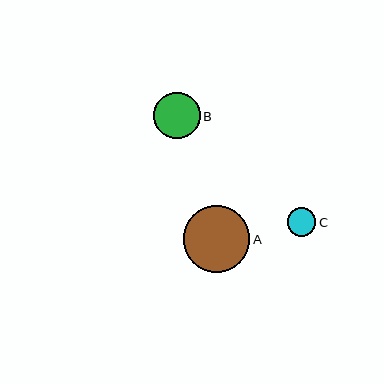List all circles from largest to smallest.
From largest to smallest: A, B, C.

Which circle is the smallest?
Circle C is the smallest with a size of approximately 29 pixels.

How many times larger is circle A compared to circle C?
Circle A is approximately 2.3 times the size of circle C.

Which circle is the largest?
Circle A is the largest with a size of approximately 66 pixels.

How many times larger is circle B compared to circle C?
Circle B is approximately 1.6 times the size of circle C.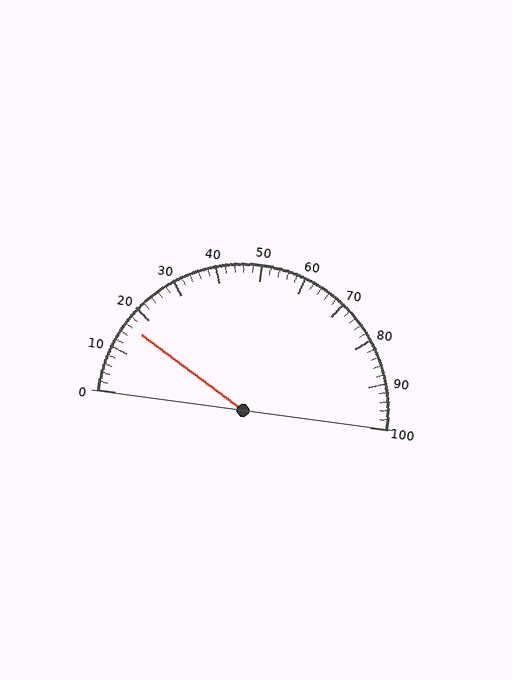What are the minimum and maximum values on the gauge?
The gauge ranges from 0 to 100.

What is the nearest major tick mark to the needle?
The nearest major tick mark is 20.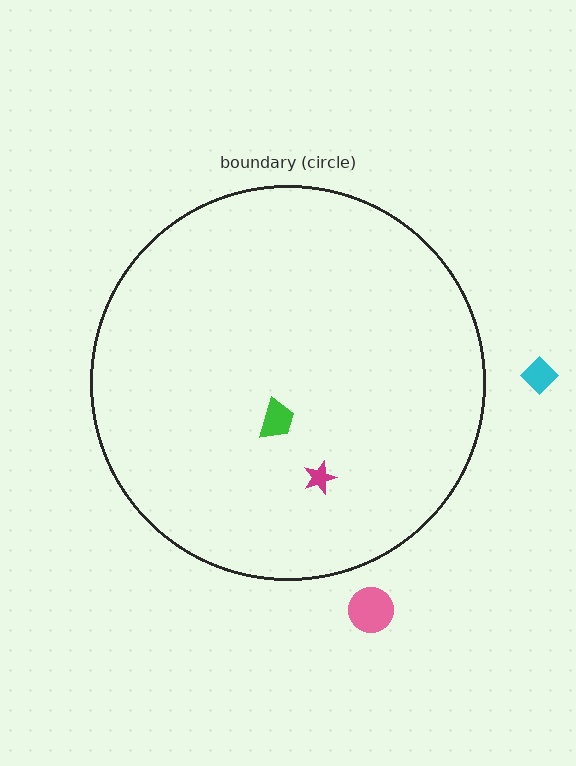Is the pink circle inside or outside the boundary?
Outside.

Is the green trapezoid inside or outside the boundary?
Inside.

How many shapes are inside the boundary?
2 inside, 2 outside.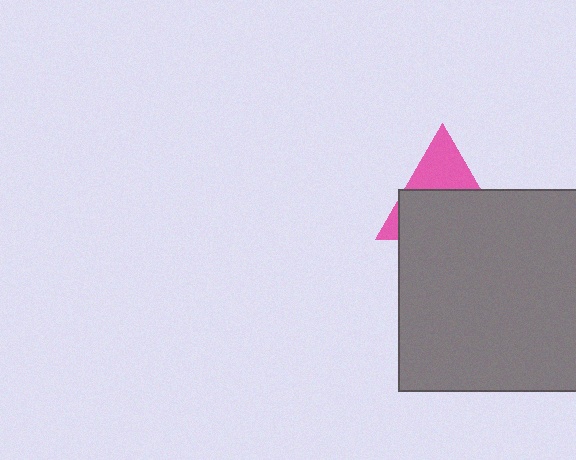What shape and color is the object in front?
The object in front is a gray square.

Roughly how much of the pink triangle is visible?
A small part of it is visible (roughly 38%).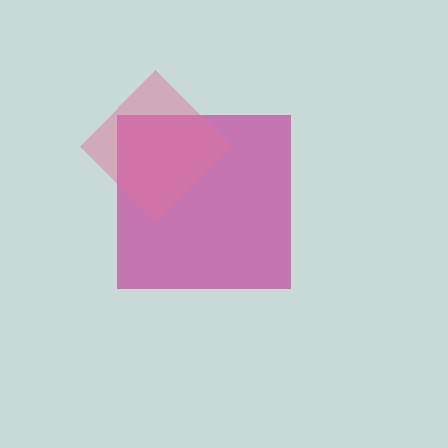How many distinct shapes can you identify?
There are 2 distinct shapes: a magenta square, a pink diamond.